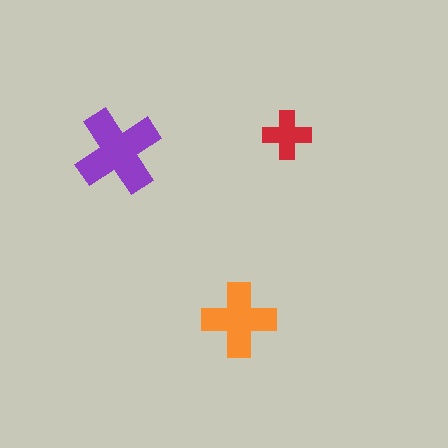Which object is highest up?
The red cross is topmost.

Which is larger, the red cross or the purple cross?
The purple one.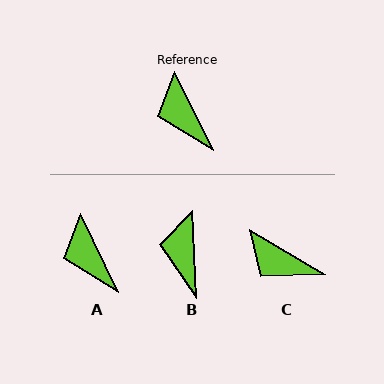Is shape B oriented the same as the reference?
No, it is off by about 23 degrees.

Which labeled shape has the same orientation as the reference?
A.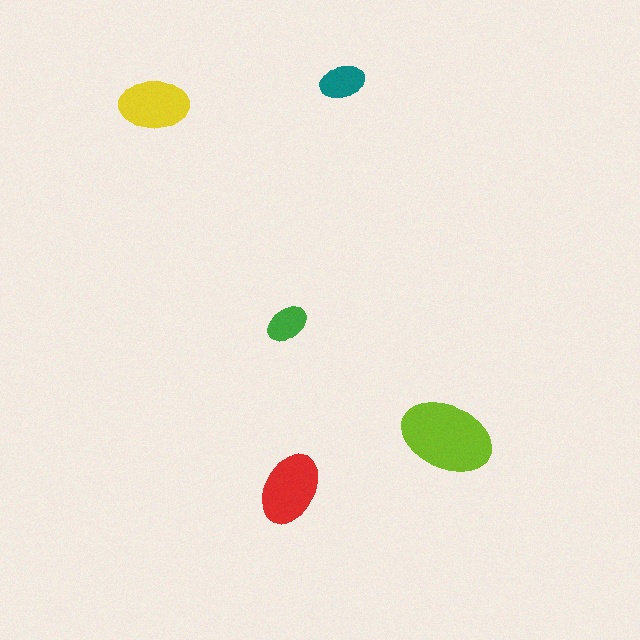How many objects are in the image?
There are 5 objects in the image.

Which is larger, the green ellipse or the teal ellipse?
The teal one.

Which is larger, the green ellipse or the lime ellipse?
The lime one.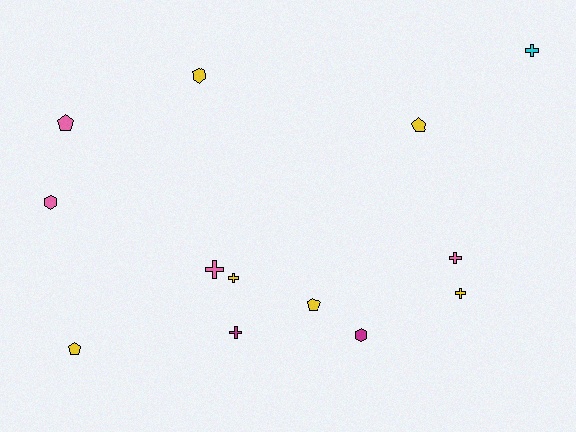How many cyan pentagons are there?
There are no cyan pentagons.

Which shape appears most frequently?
Cross, with 6 objects.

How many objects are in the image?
There are 13 objects.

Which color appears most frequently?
Yellow, with 6 objects.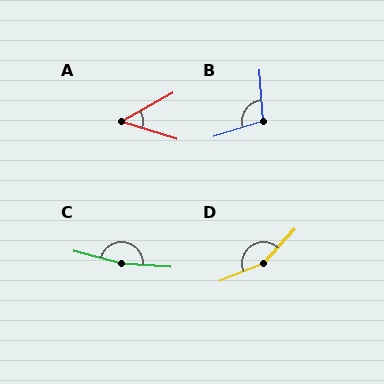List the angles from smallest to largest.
A (46°), B (103°), D (155°), C (170°).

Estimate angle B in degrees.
Approximately 103 degrees.